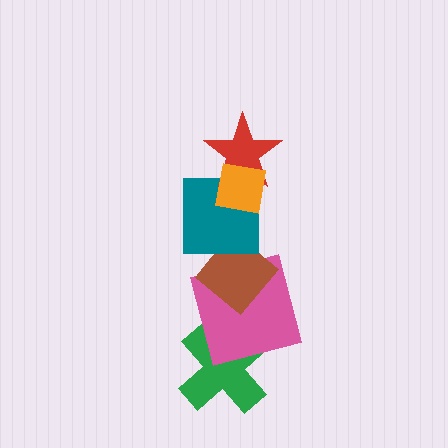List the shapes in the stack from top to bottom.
From top to bottom: the orange square, the red star, the teal square, the brown diamond, the pink square, the green cross.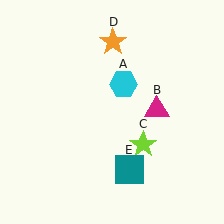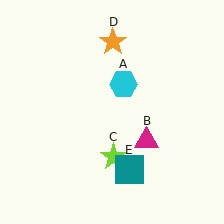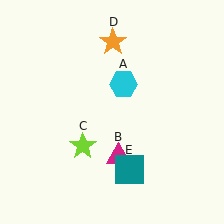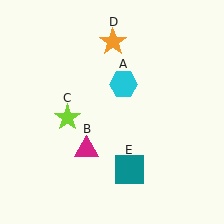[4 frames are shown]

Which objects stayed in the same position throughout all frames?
Cyan hexagon (object A) and orange star (object D) and teal square (object E) remained stationary.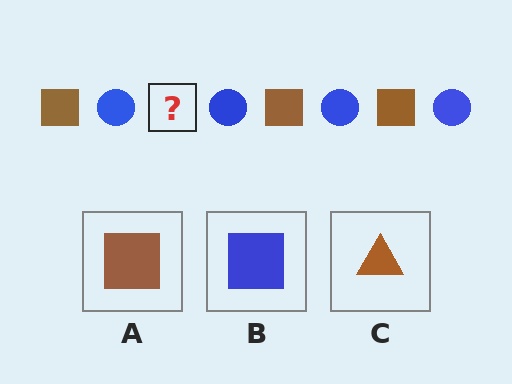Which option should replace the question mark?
Option A.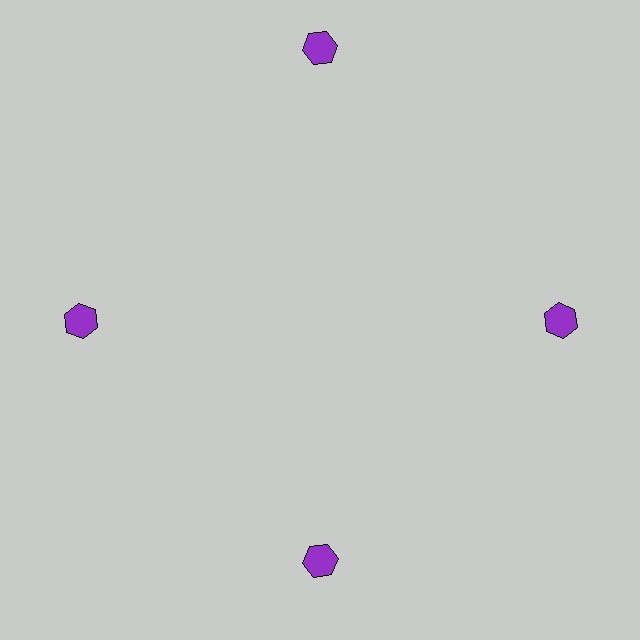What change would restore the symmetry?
The symmetry would be restored by moving it inward, back onto the ring so that all 4 hexagons sit at equal angles and equal distance from the center.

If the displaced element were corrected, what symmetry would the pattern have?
It would have 4-fold rotational symmetry — the pattern would map onto itself every 90 degrees.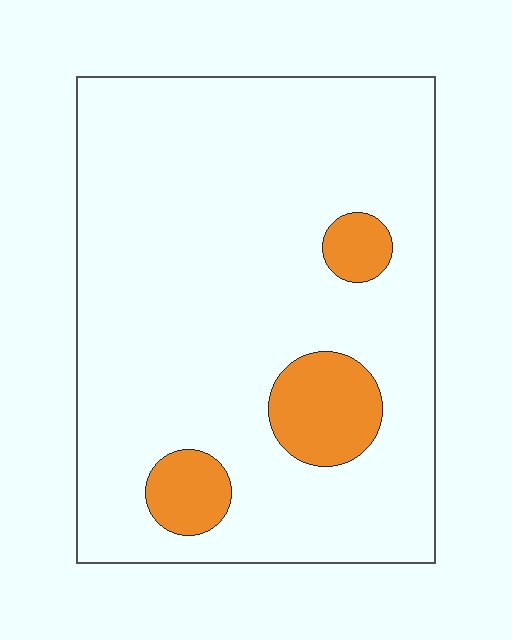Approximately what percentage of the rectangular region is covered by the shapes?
Approximately 10%.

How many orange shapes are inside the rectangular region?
3.